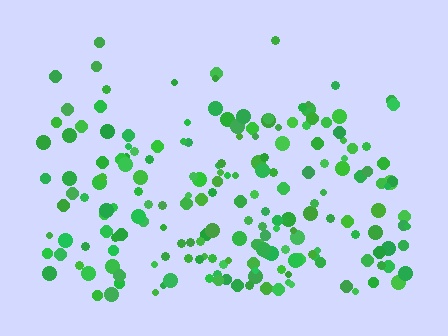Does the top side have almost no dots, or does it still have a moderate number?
Still a moderate number, just noticeably fewer than the bottom.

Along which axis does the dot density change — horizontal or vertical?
Vertical.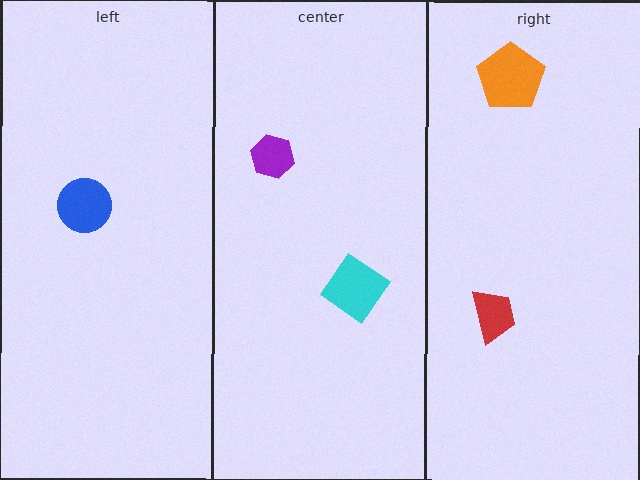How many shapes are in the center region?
2.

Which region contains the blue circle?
The left region.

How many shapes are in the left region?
1.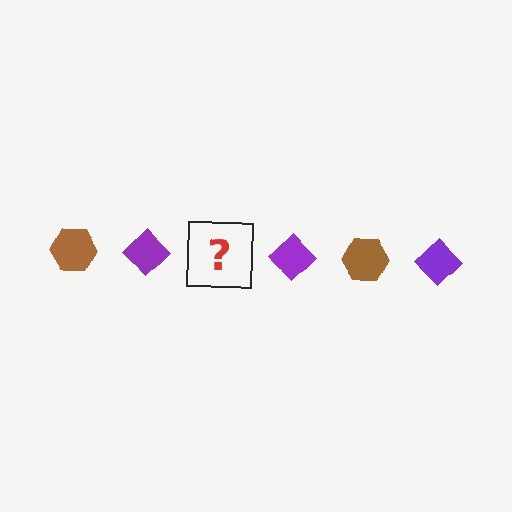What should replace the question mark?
The question mark should be replaced with a brown hexagon.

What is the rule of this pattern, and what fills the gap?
The rule is that the pattern alternates between brown hexagon and purple diamond. The gap should be filled with a brown hexagon.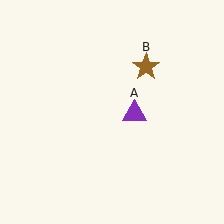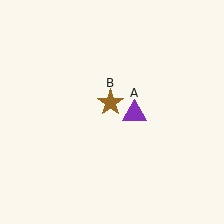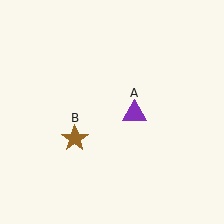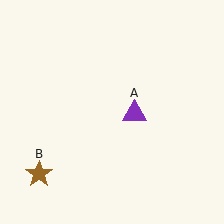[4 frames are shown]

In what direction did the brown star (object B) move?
The brown star (object B) moved down and to the left.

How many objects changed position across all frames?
1 object changed position: brown star (object B).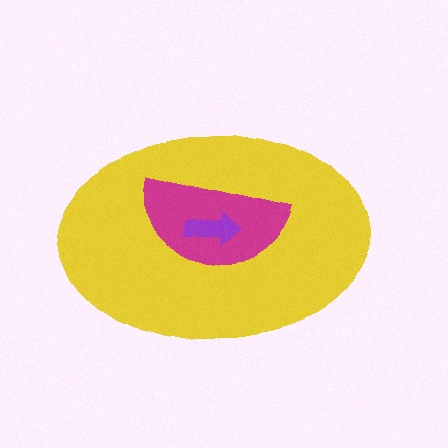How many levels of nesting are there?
3.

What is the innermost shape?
The purple arrow.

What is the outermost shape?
The yellow ellipse.